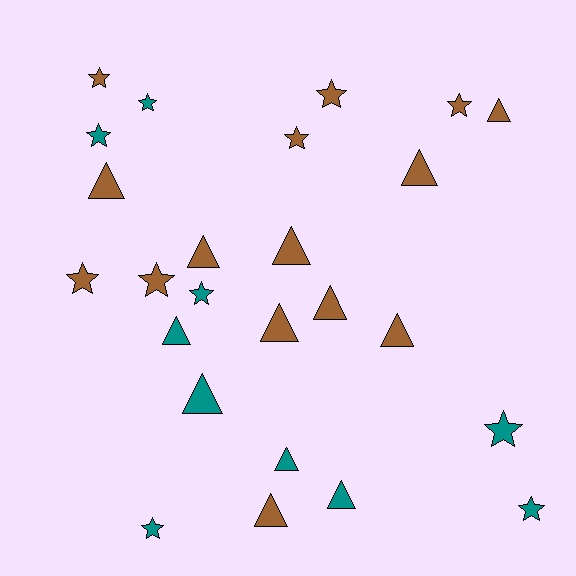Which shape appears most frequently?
Triangle, with 13 objects.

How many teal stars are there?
There are 6 teal stars.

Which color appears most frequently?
Brown, with 15 objects.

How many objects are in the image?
There are 25 objects.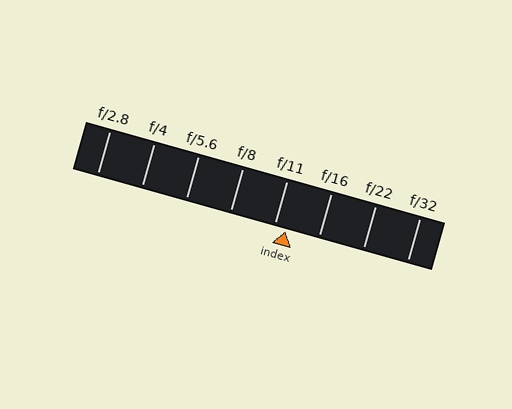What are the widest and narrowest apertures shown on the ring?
The widest aperture shown is f/2.8 and the narrowest is f/32.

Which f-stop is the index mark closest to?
The index mark is closest to f/11.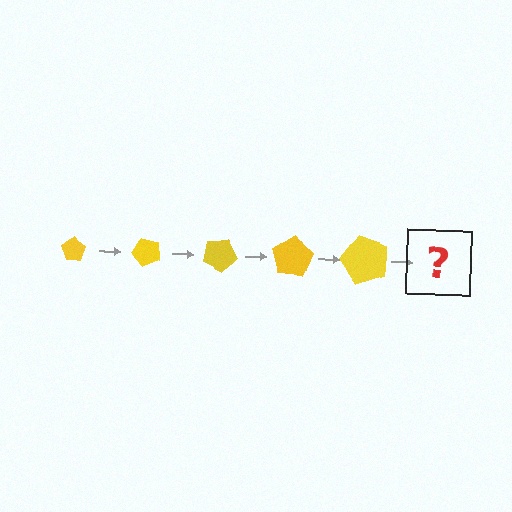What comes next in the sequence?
The next element should be a pentagon, larger than the previous one and rotated 250 degrees from the start.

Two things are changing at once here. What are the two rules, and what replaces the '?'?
The two rules are that the pentagon grows larger each step and it rotates 50 degrees each step. The '?' should be a pentagon, larger than the previous one and rotated 250 degrees from the start.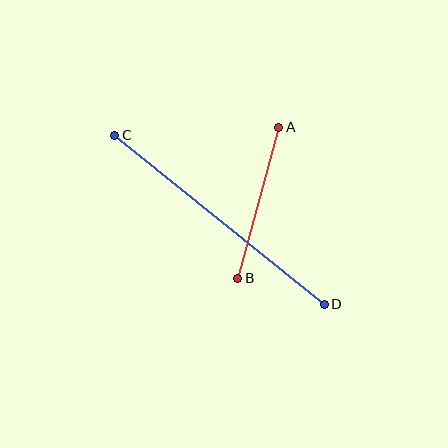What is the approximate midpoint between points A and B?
The midpoint is at approximately (258, 203) pixels.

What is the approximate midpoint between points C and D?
The midpoint is at approximately (219, 220) pixels.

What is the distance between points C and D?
The distance is approximately 269 pixels.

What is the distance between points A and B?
The distance is approximately 157 pixels.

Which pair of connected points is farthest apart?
Points C and D are farthest apart.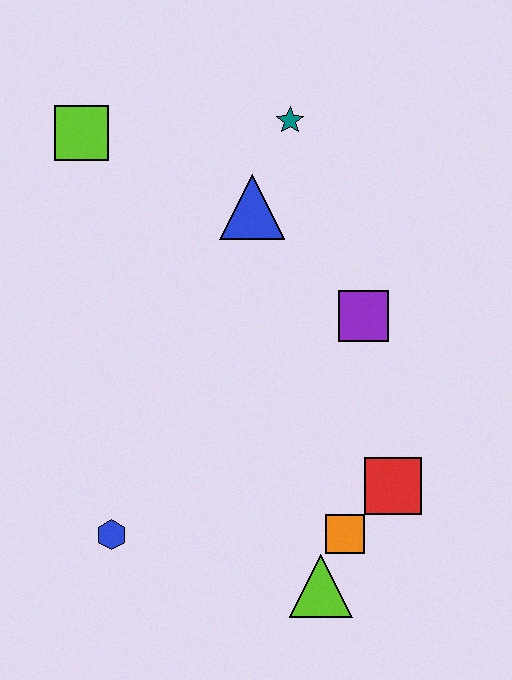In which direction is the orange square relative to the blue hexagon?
The orange square is to the right of the blue hexagon.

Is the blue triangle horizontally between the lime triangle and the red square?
No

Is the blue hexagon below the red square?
Yes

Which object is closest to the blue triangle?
The teal star is closest to the blue triangle.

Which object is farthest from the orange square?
The lime square is farthest from the orange square.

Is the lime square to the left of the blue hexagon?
Yes